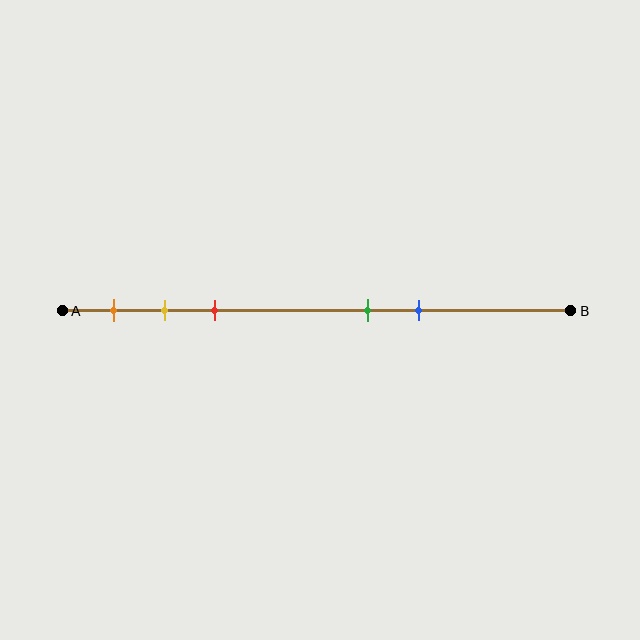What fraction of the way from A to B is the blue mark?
The blue mark is approximately 70% (0.7) of the way from A to B.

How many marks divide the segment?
There are 5 marks dividing the segment.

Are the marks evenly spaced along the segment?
No, the marks are not evenly spaced.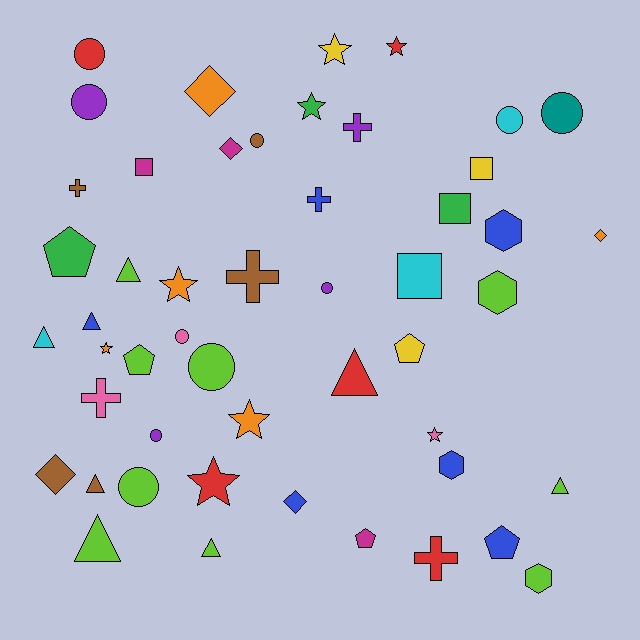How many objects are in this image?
There are 50 objects.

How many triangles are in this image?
There are 8 triangles.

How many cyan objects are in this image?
There are 3 cyan objects.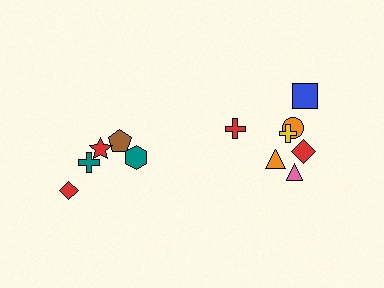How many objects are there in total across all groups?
There are 12 objects.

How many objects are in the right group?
There are 7 objects.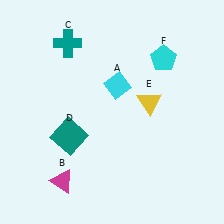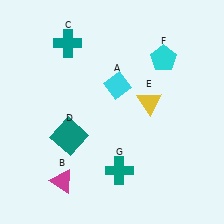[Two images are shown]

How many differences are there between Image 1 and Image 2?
There is 1 difference between the two images.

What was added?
A teal cross (G) was added in Image 2.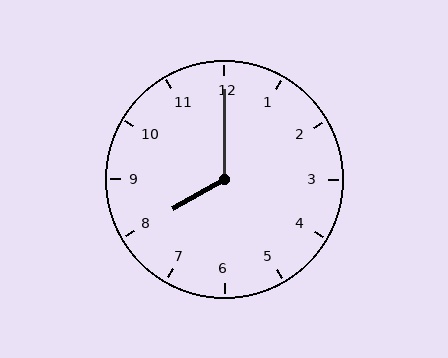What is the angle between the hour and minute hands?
Approximately 120 degrees.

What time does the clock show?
8:00.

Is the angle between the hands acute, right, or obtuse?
It is obtuse.